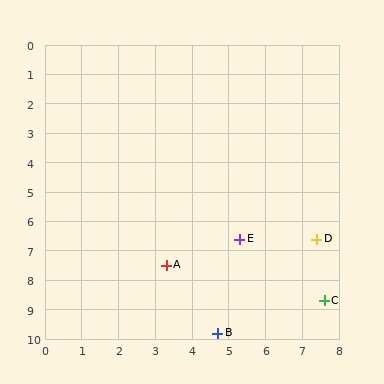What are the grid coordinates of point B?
Point B is at approximately (4.7, 9.8).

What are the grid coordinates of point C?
Point C is at approximately (7.6, 8.7).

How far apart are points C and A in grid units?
Points C and A are about 4.5 grid units apart.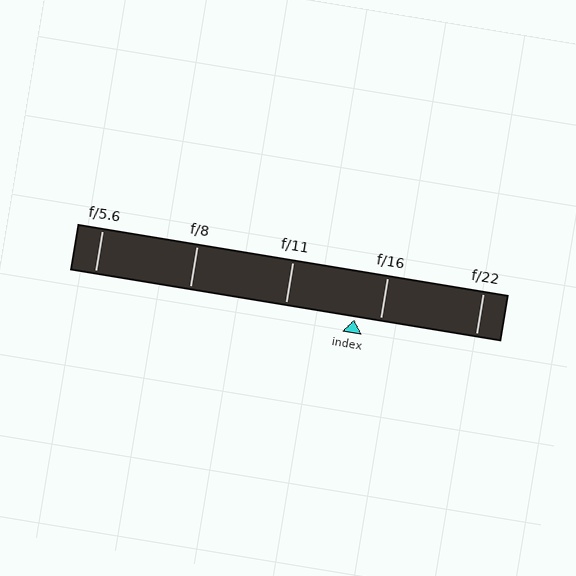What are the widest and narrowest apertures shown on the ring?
The widest aperture shown is f/5.6 and the narrowest is f/22.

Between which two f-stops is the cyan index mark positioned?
The index mark is between f/11 and f/16.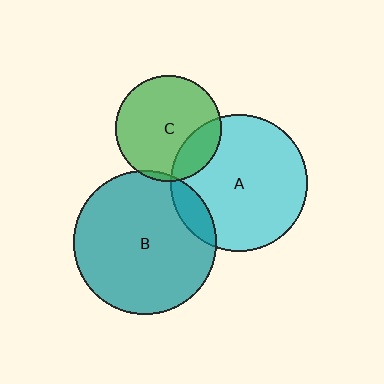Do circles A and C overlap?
Yes.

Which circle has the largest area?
Circle B (teal).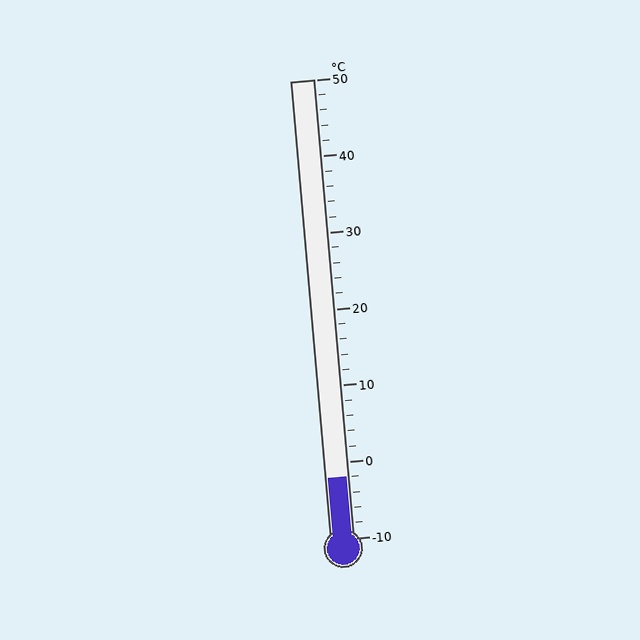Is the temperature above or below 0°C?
The temperature is below 0°C.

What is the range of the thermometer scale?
The thermometer scale ranges from -10°C to 50°C.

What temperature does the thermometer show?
The thermometer shows approximately -2°C.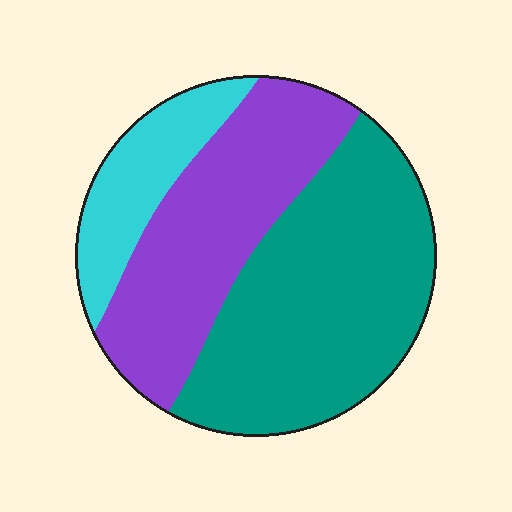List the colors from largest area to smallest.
From largest to smallest: teal, purple, cyan.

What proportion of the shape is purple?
Purple takes up about one third (1/3) of the shape.